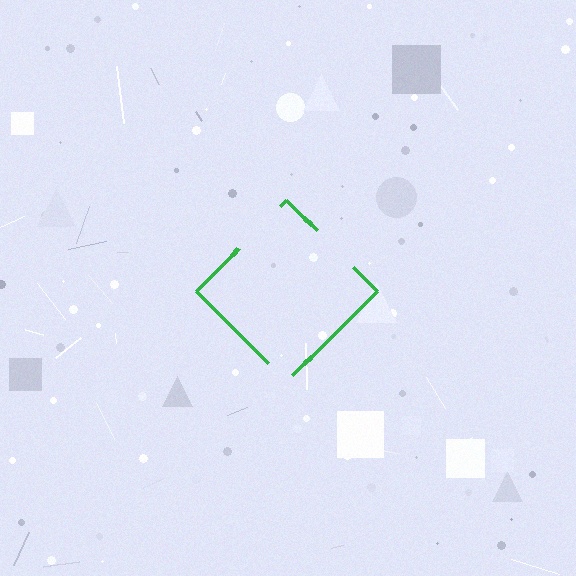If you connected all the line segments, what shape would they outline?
They would outline a diamond.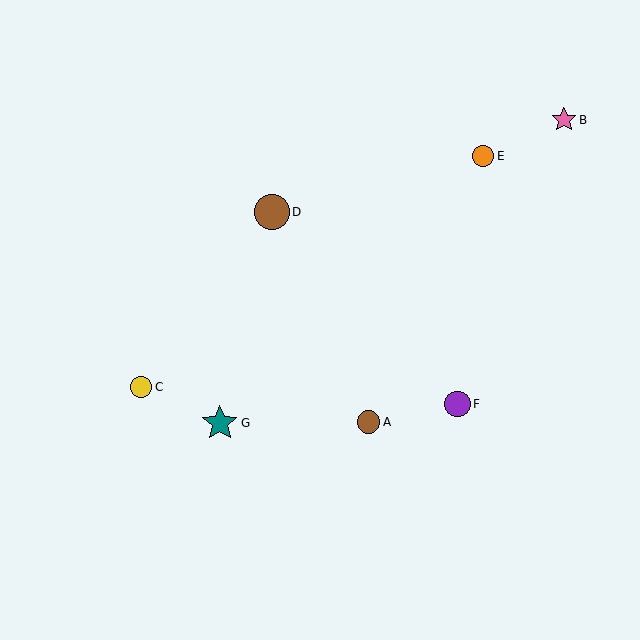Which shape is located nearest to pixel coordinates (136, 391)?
The yellow circle (labeled C) at (141, 387) is nearest to that location.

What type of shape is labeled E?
Shape E is an orange circle.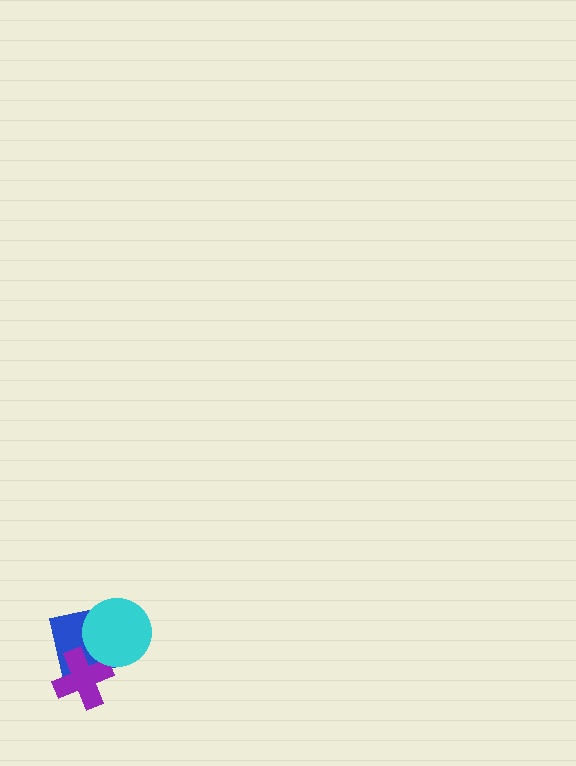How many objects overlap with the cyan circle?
2 objects overlap with the cyan circle.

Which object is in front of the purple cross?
The cyan circle is in front of the purple cross.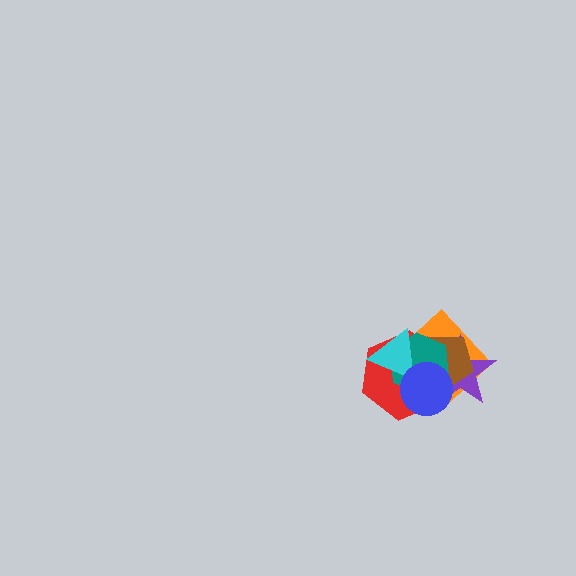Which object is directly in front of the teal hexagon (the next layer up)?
The cyan triangle is directly in front of the teal hexagon.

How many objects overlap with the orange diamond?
6 objects overlap with the orange diamond.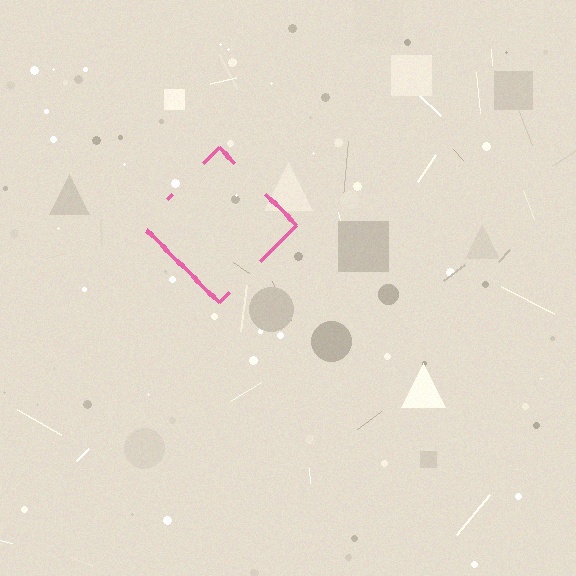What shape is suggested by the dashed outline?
The dashed outline suggests a diamond.